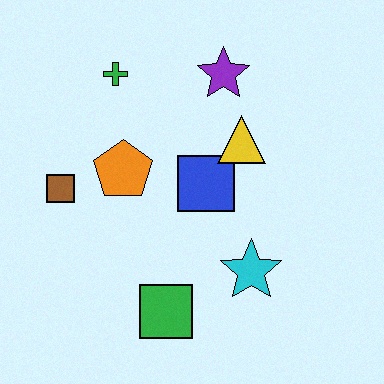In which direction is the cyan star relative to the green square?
The cyan star is to the right of the green square.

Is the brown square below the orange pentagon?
Yes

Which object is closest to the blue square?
The yellow triangle is closest to the blue square.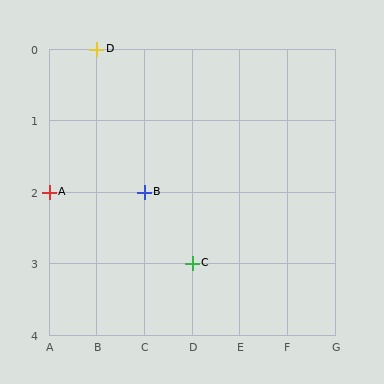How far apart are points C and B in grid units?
Points C and B are 1 column and 1 row apart (about 1.4 grid units diagonally).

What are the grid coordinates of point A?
Point A is at grid coordinates (A, 2).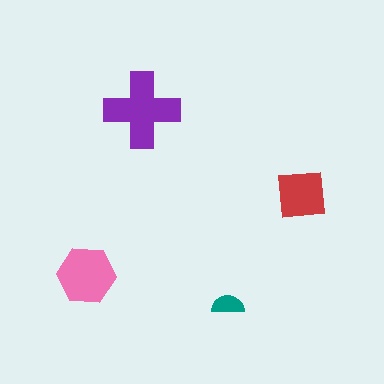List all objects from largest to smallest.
The purple cross, the pink hexagon, the red square, the teal semicircle.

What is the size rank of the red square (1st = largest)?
3rd.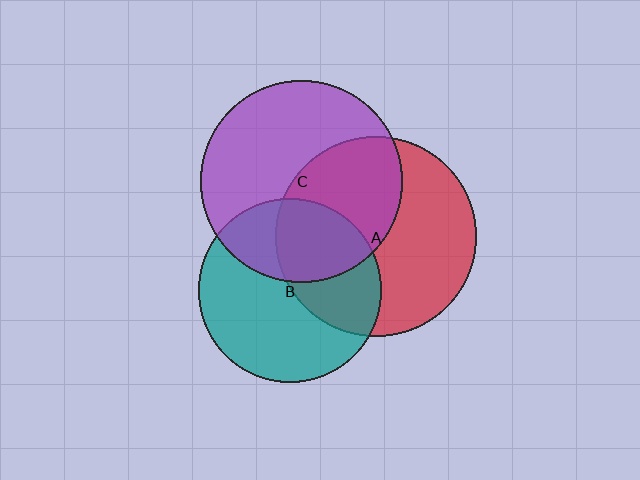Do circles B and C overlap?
Yes.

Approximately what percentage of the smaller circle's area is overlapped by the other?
Approximately 35%.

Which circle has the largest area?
Circle C (purple).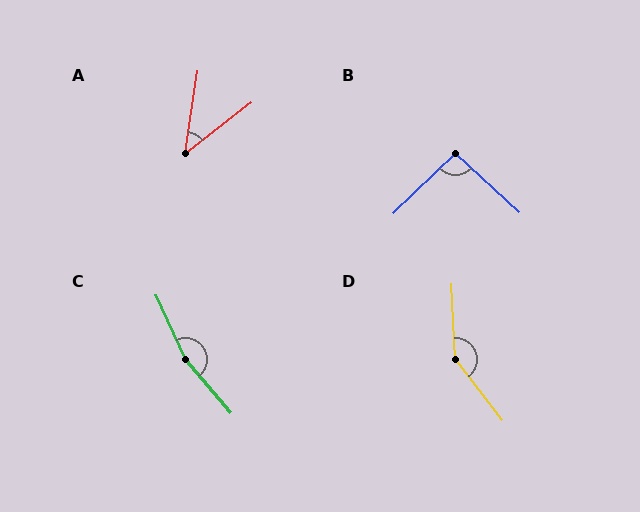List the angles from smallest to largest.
A (44°), B (93°), D (145°), C (164°).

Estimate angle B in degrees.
Approximately 93 degrees.